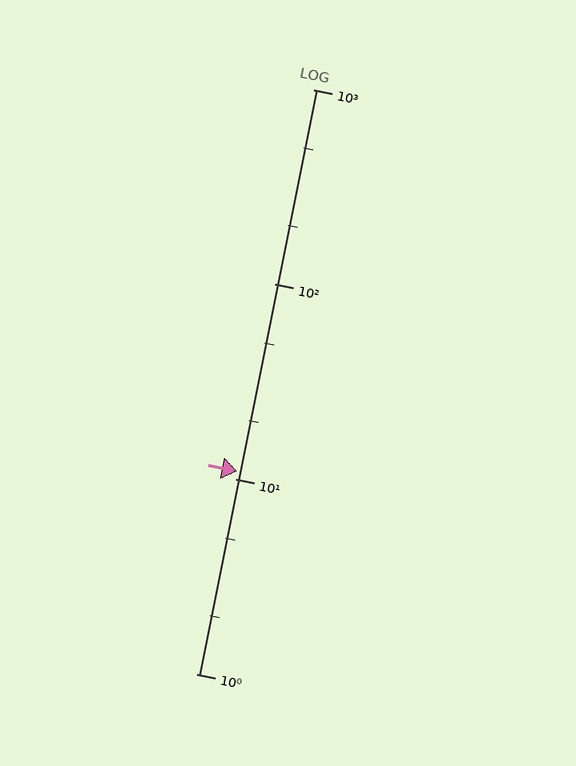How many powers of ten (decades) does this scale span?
The scale spans 3 decades, from 1 to 1000.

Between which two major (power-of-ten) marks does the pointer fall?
The pointer is between 10 and 100.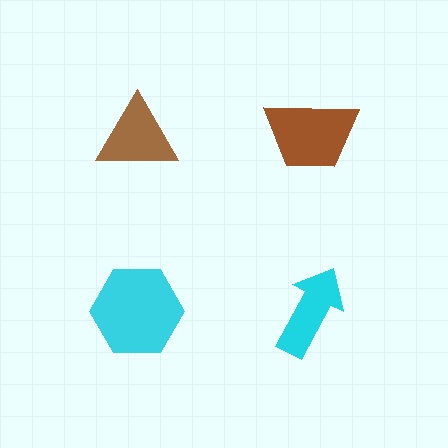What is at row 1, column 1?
A brown triangle.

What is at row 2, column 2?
A cyan arrow.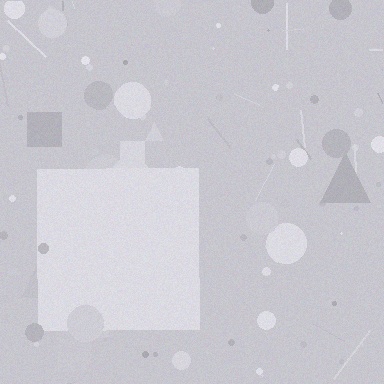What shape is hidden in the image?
A square is hidden in the image.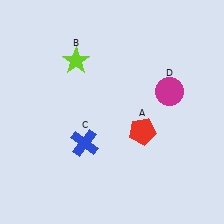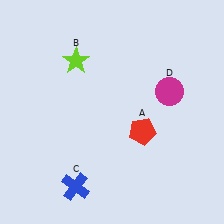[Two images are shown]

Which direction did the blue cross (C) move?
The blue cross (C) moved down.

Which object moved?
The blue cross (C) moved down.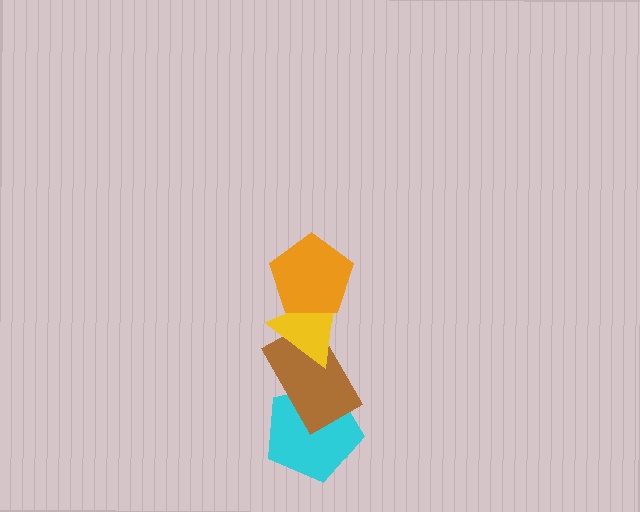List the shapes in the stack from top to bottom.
From top to bottom: the orange pentagon, the yellow triangle, the brown rectangle, the cyan pentagon.